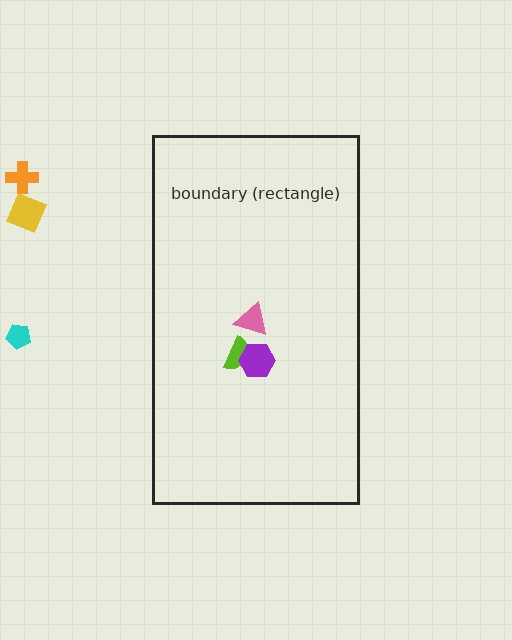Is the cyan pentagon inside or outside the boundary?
Outside.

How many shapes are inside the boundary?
3 inside, 3 outside.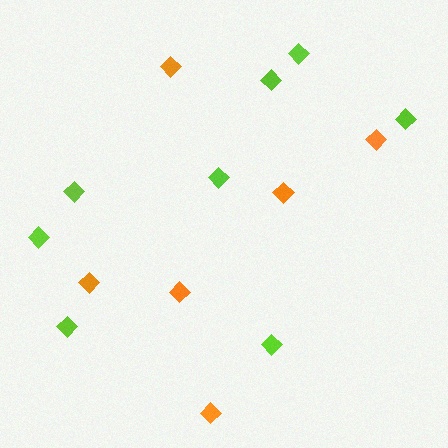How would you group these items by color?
There are 2 groups: one group of lime diamonds (8) and one group of orange diamonds (6).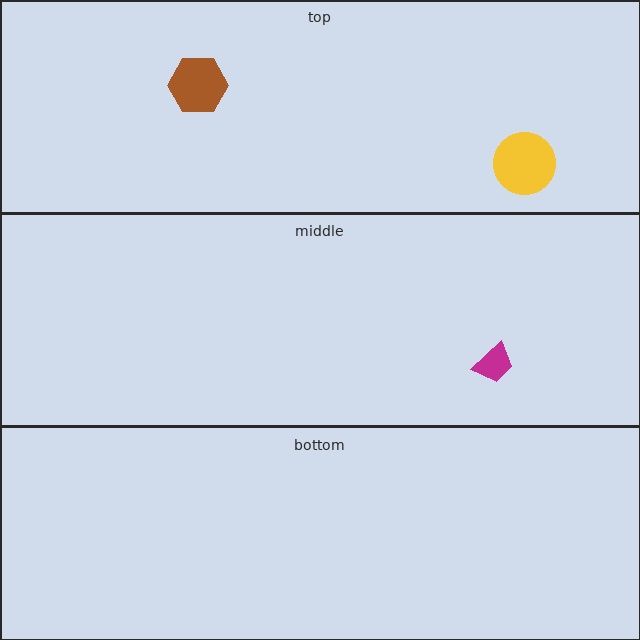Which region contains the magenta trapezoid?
The middle region.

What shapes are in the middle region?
The magenta trapezoid.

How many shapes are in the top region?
2.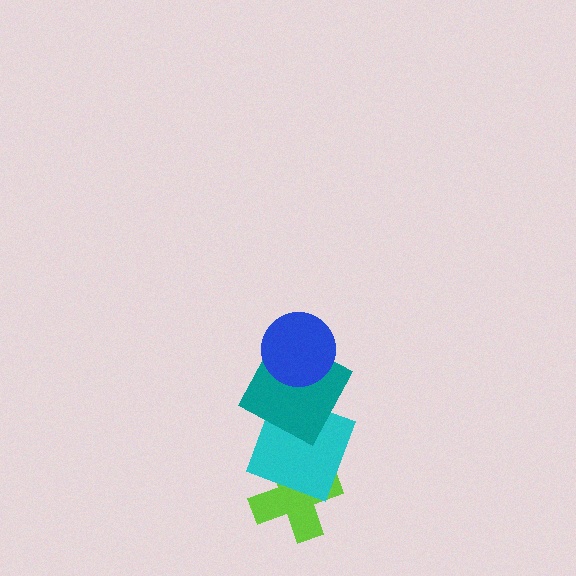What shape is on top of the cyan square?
The teal square is on top of the cyan square.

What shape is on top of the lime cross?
The cyan square is on top of the lime cross.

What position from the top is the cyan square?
The cyan square is 3rd from the top.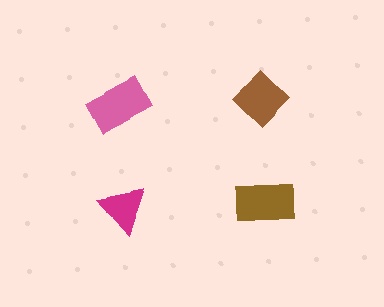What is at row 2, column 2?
A brown rectangle.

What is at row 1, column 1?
A pink rectangle.